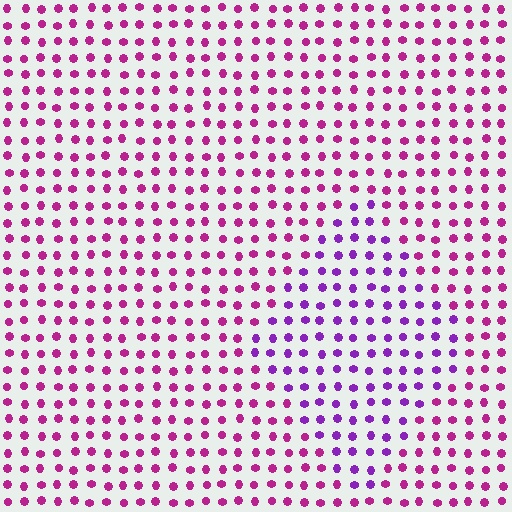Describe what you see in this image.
The image is filled with small magenta elements in a uniform arrangement. A diamond-shaped region is visible where the elements are tinted to a slightly different hue, forming a subtle color boundary.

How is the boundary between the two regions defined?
The boundary is defined purely by a slight shift in hue (about 36 degrees). Spacing, size, and orientation are identical on both sides.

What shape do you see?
I see a diamond.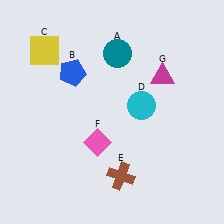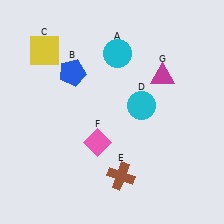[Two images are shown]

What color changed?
The circle (A) changed from teal in Image 1 to cyan in Image 2.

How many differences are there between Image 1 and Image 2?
There is 1 difference between the two images.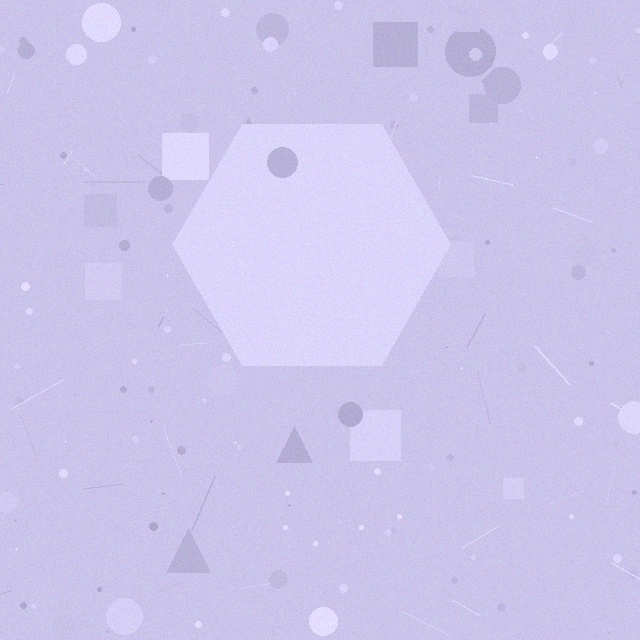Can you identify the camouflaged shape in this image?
The camouflaged shape is a hexagon.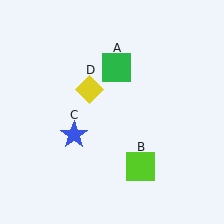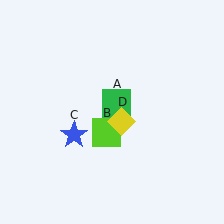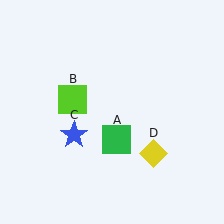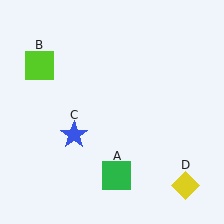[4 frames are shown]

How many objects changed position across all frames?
3 objects changed position: green square (object A), lime square (object B), yellow diamond (object D).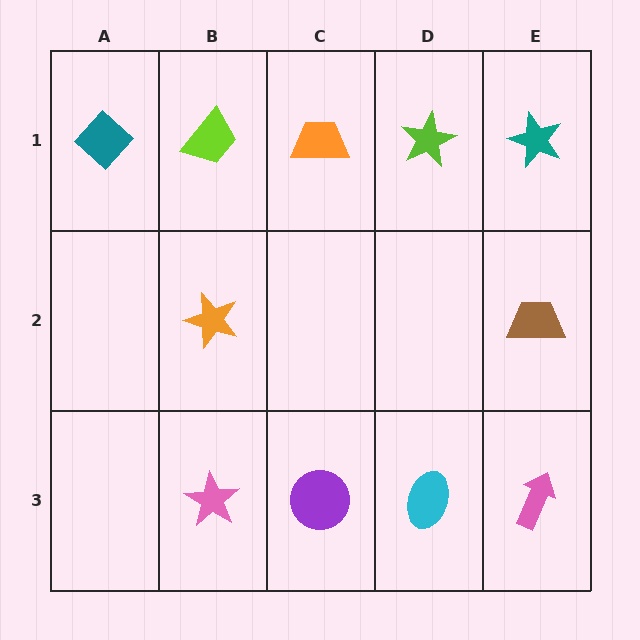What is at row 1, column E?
A teal star.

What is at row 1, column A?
A teal diamond.